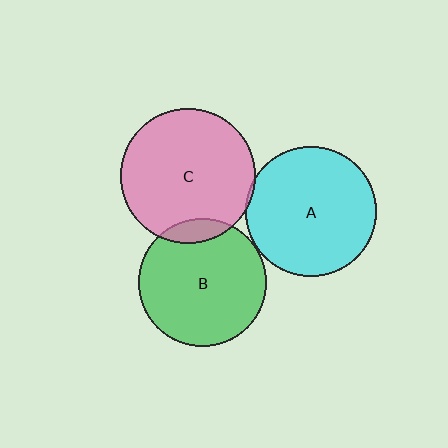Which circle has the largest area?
Circle C (pink).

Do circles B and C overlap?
Yes.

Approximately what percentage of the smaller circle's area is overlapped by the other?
Approximately 10%.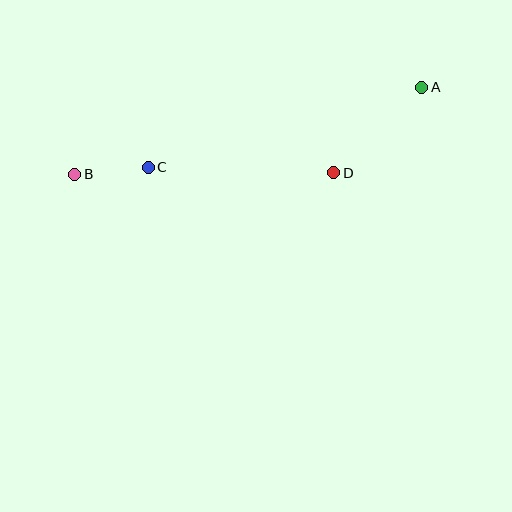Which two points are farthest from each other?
Points A and B are farthest from each other.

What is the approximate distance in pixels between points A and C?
The distance between A and C is approximately 285 pixels.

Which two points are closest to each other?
Points B and C are closest to each other.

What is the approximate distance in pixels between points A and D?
The distance between A and D is approximately 123 pixels.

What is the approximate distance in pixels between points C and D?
The distance between C and D is approximately 186 pixels.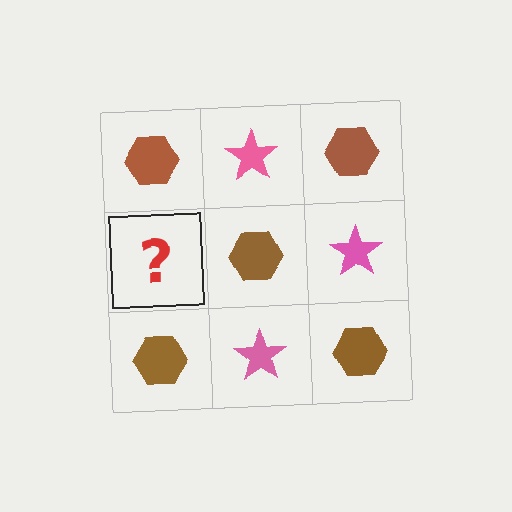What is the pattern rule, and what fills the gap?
The rule is that it alternates brown hexagon and pink star in a checkerboard pattern. The gap should be filled with a pink star.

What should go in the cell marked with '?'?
The missing cell should contain a pink star.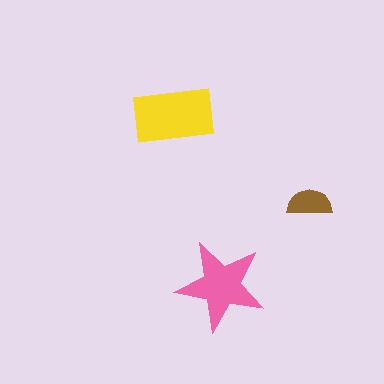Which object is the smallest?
The brown semicircle.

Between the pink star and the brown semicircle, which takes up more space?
The pink star.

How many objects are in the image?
There are 3 objects in the image.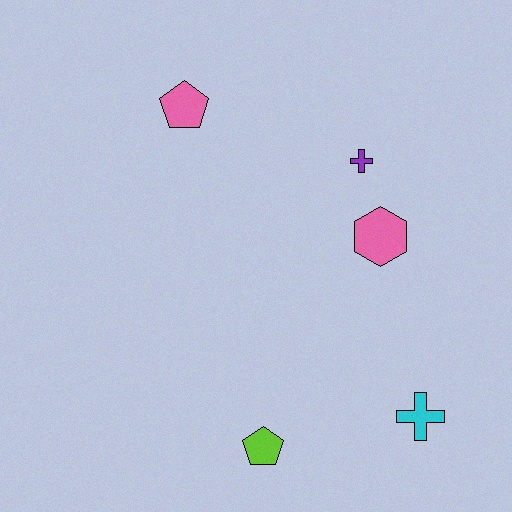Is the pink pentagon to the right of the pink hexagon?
No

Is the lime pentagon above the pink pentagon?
No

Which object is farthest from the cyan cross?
The pink pentagon is farthest from the cyan cross.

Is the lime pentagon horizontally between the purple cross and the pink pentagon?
Yes